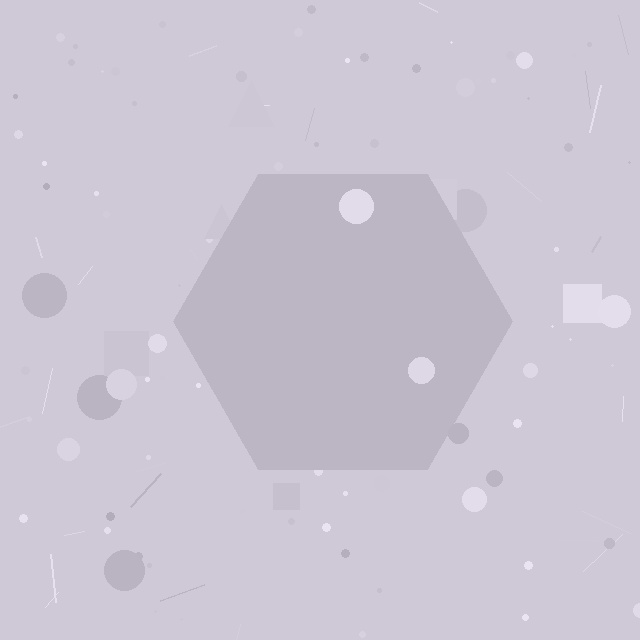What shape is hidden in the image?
A hexagon is hidden in the image.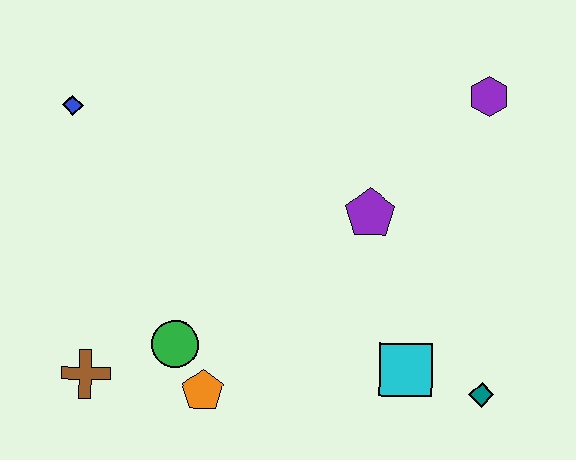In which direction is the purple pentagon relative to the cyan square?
The purple pentagon is above the cyan square.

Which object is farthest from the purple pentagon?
The brown cross is farthest from the purple pentagon.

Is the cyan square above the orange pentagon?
Yes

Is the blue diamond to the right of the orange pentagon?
No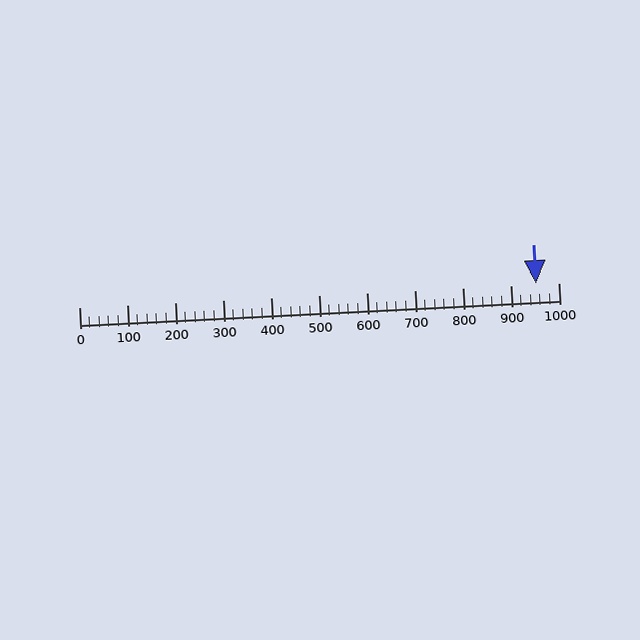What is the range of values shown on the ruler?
The ruler shows values from 0 to 1000.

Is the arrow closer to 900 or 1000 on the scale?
The arrow is closer to 1000.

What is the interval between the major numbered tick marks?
The major tick marks are spaced 100 units apart.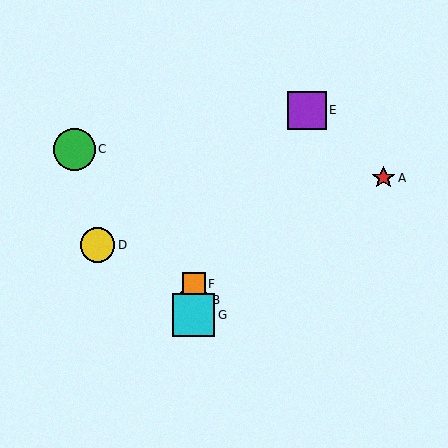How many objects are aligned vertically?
3 objects (B, F, G) are aligned vertically.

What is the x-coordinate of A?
Object A is at x≈383.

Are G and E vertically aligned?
No, G is at x≈194 and E is at x≈307.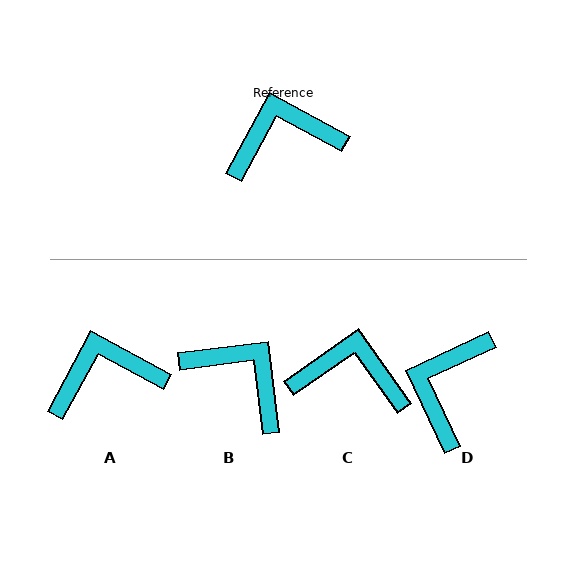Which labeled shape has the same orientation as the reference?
A.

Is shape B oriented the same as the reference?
No, it is off by about 54 degrees.